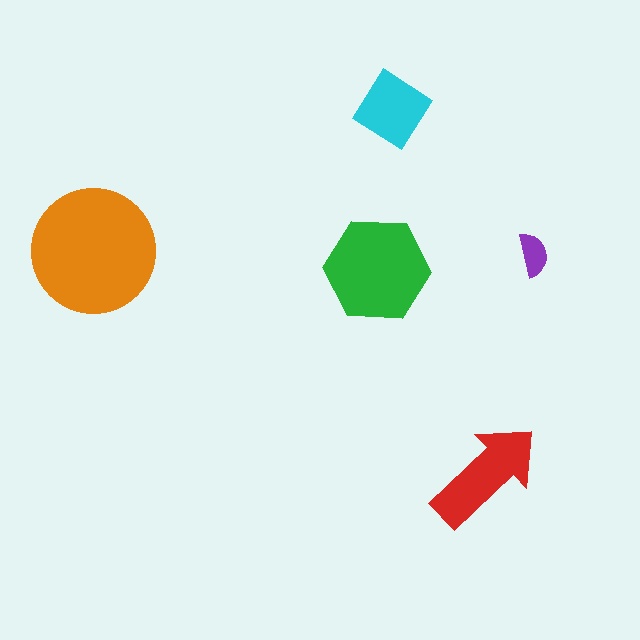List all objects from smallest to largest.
The purple semicircle, the cyan diamond, the red arrow, the green hexagon, the orange circle.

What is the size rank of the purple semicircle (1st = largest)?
5th.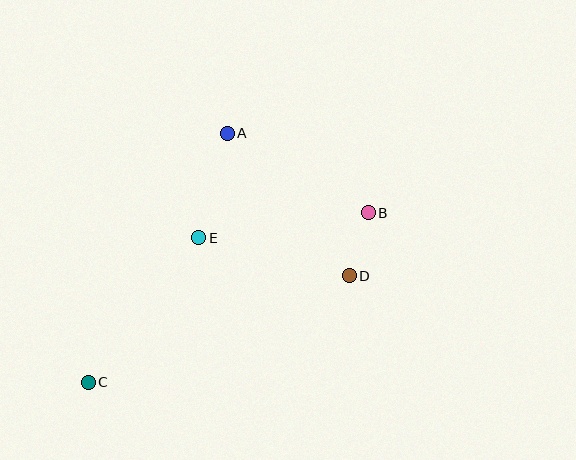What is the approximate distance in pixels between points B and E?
The distance between B and E is approximately 171 pixels.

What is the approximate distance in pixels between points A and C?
The distance between A and C is approximately 285 pixels.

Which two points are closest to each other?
Points B and D are closest to each other.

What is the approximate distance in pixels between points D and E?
The distance between D and E is approximately 155 pixels.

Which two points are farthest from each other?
Points B and C are farthest from each other.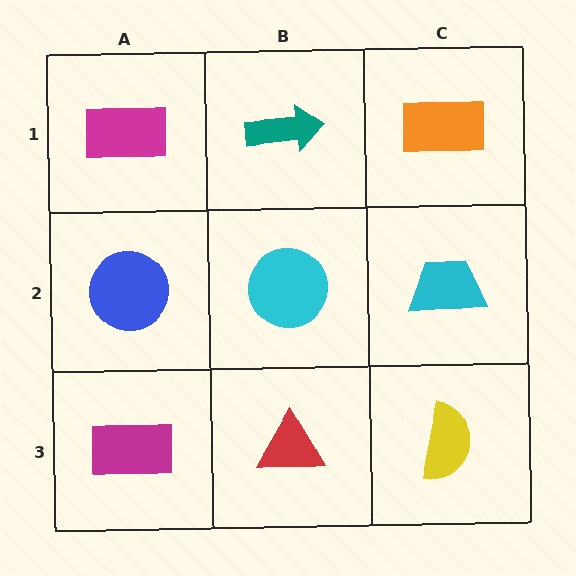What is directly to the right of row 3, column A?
A red triangle.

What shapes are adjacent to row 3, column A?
A blue circle (row 2, column A), a red triangle (row 3, column B).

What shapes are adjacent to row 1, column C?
A cyan trapezoid (row 2, column C), a teal arrow (row 1, column B).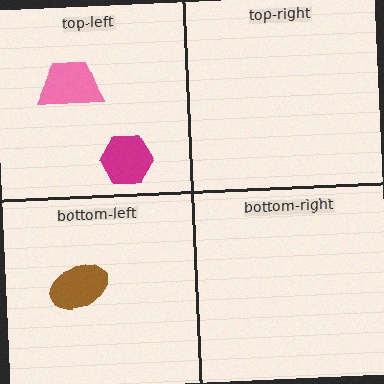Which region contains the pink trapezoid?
The top-left region.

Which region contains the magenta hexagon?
The top-left region.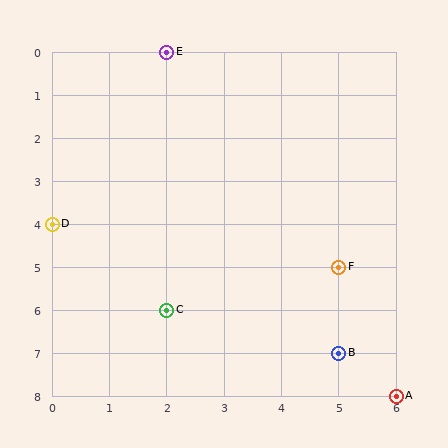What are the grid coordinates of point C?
Point C is at grid coordinates (2, 6).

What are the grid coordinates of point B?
Point B is at grid coordinates (5, 7).